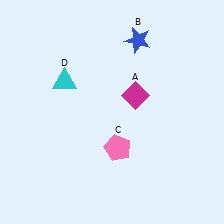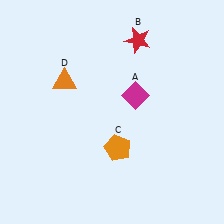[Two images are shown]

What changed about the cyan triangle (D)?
In Image 1, D is cyan. In Image 2, it changed to orange.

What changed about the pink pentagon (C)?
In Image 1, C is pink. In Image 2, it changed to orange.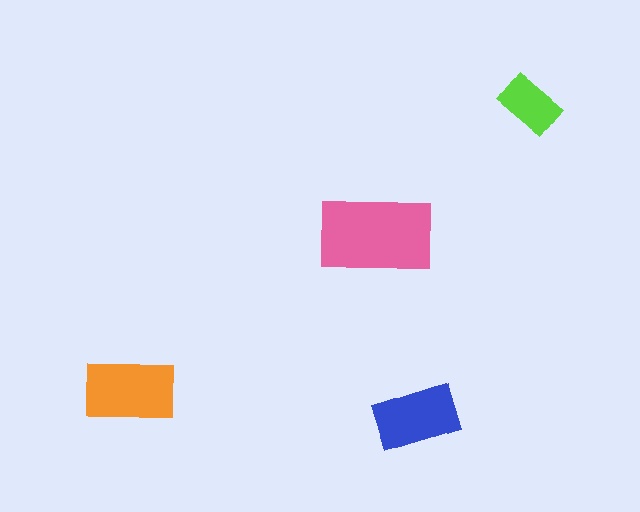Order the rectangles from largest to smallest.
the pink one, the orange one, the blue one, the lime one.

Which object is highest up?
The lime rectangle is topmost.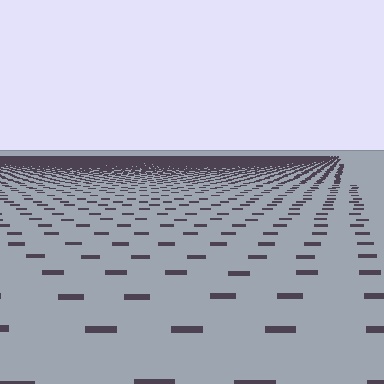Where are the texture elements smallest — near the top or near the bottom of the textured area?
Near the top.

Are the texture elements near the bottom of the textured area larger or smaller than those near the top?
Larger. Near the bottom, elements are closer to the viewer and appear at a bigger on-screen size.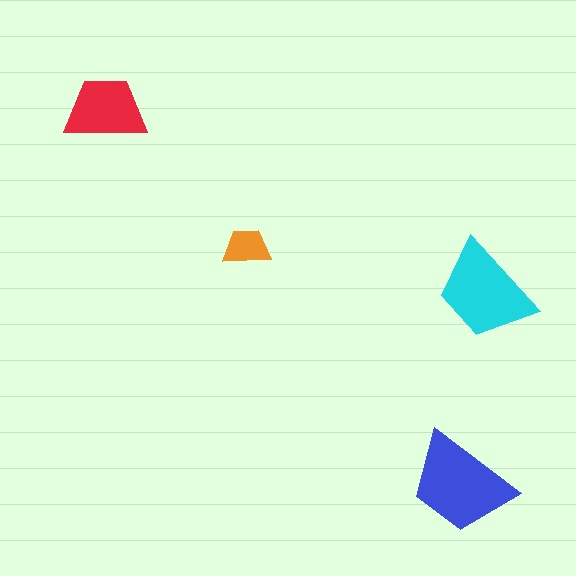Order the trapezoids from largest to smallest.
the blue one, the cyan one, the red one, the orange one.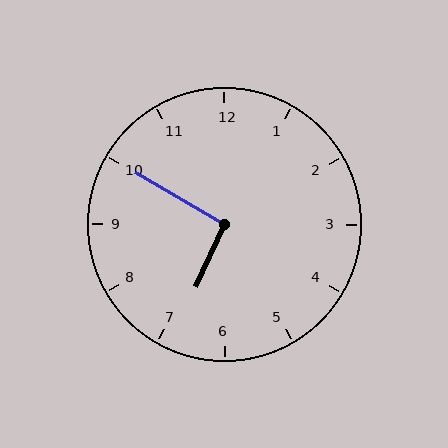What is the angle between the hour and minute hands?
Approximately 95 degrees.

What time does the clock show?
6:50.